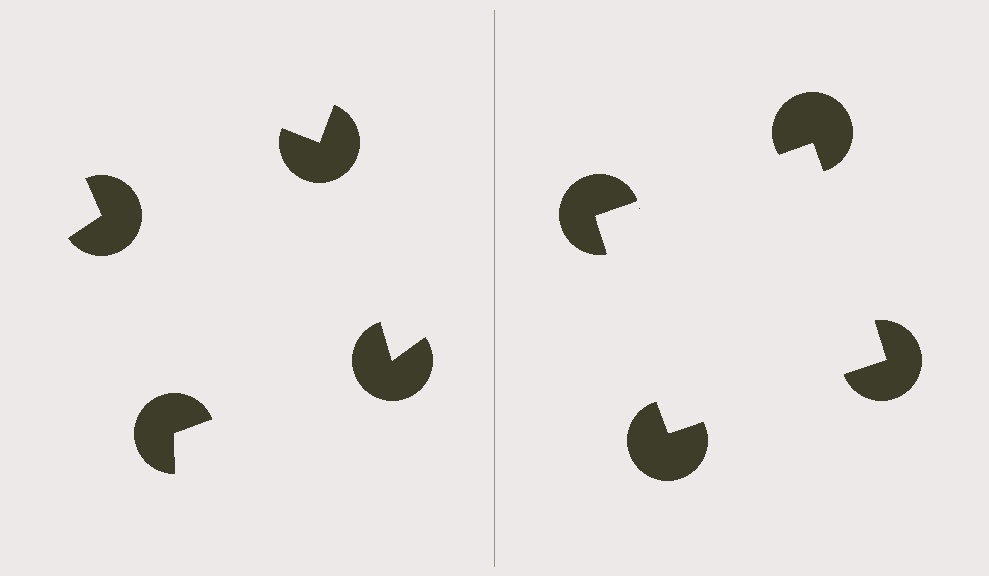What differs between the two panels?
The pac-man discs are positioned identically on both sides; only the wedge orientations differ. On the right they align to a square; on the left they are misaligned.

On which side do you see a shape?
An illusory square appears on the right side. On the left side the wedge cuts are rotated, so no coherent shape forms.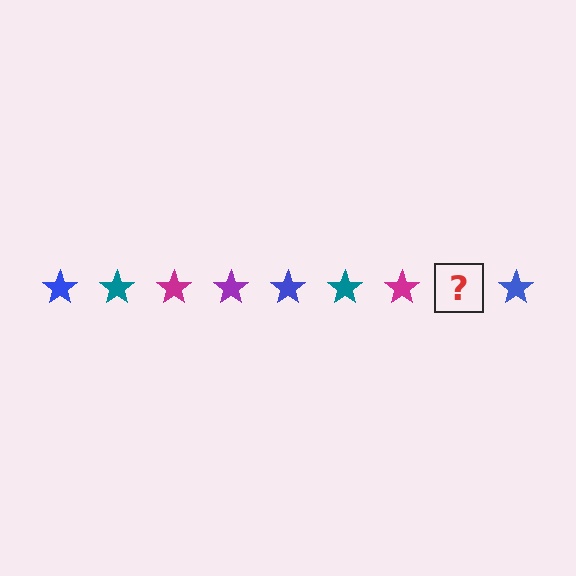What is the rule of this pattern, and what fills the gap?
The rule is that the pattern cycles through blue, teal, magenta, purple stars. The gap should be filled with a purple star.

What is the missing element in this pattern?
The missing element is a purple star.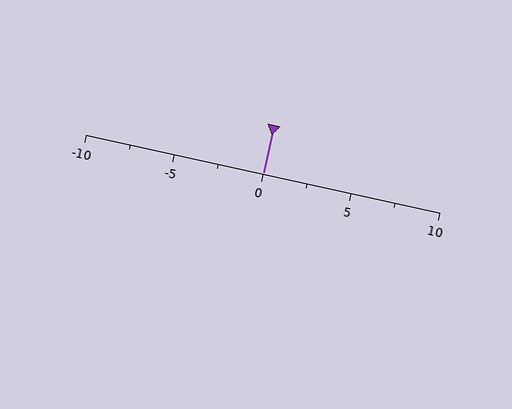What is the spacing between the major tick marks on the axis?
The major ticks are spaced 5 apart.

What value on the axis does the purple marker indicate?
The marker indicates approximately 0.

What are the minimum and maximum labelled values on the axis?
The axis runs from -10 to 10.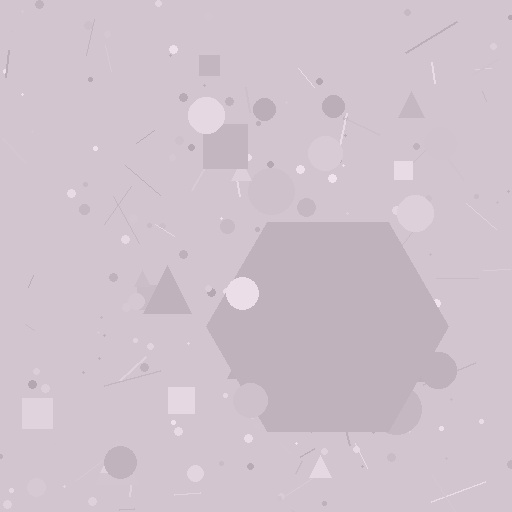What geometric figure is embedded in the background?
A hexagon is embedded in the background.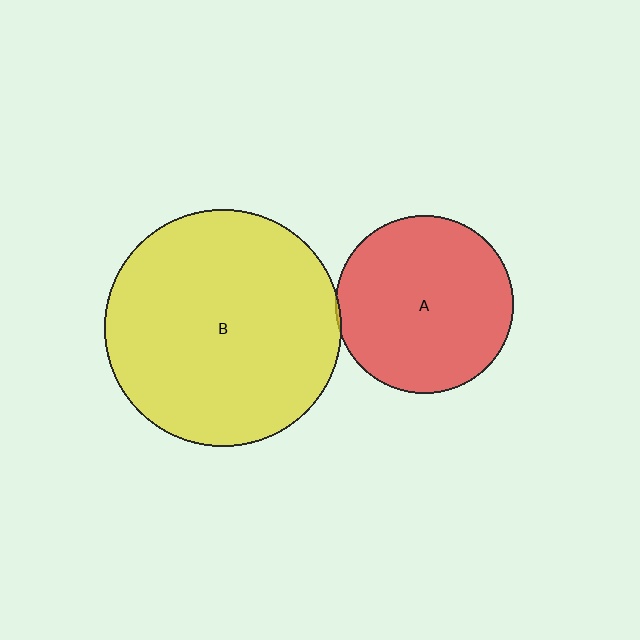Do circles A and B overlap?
Yes.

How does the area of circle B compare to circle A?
Approximately 1.8 times.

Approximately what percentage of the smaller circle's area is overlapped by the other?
Approximately 5%.